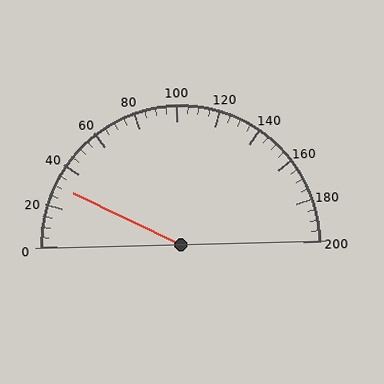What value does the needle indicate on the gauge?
The needle indicates approximately 30.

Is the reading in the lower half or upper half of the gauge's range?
The reading is in the lower half of the range (0 to 200).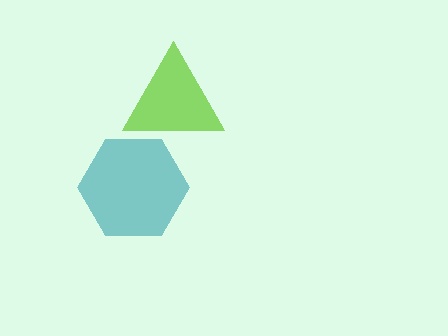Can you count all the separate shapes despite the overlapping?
Yes, there are 2 separate shapes.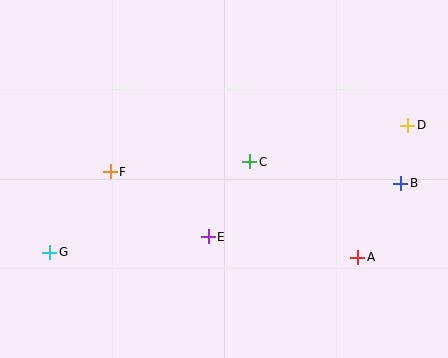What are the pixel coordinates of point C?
Point C is at (250, 162).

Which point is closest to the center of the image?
Point C at (250, 162) is closest to the center.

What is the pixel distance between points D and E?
The distance between D and E is 229 pixels.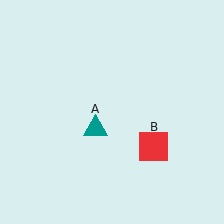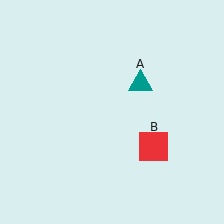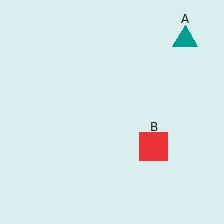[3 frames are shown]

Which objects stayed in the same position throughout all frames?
Red square (object B) remained stationary.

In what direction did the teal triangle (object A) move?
The teal triangle (object A) moved up and to the right.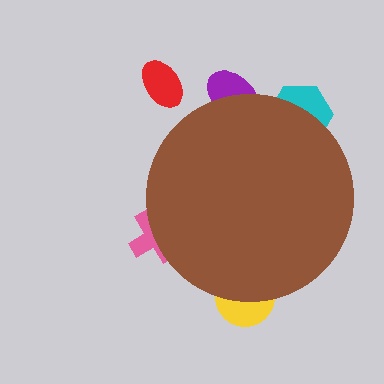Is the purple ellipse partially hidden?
Yes, the purple ellipse is partially hidden behind the brown circle.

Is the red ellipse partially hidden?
No, the red ellipse is fully visible.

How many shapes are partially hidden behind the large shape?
4 shapes are partially hidden.